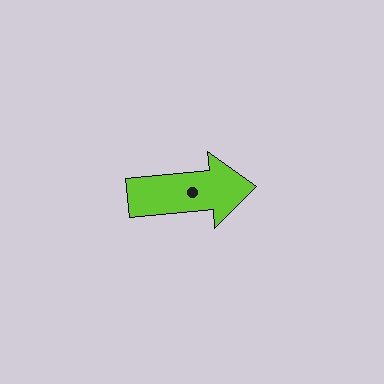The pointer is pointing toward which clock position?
Roughly 3 o'clock.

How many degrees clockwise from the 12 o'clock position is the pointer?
Approximately 85 degrees.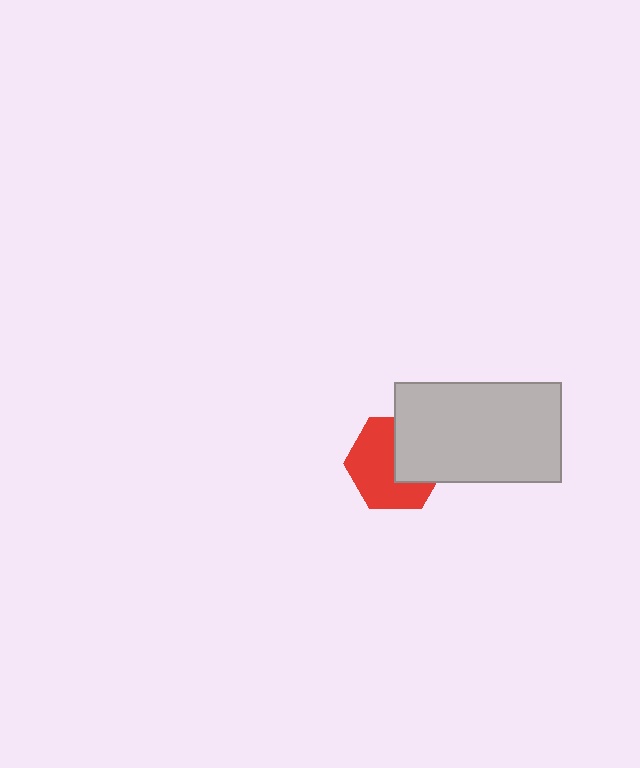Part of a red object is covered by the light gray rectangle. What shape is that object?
It is a hexagon.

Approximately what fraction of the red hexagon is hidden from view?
Roughly 40% of the red hexagon is hidden behind the light gray rectangle.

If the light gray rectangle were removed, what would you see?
You would see the complete red hexagon.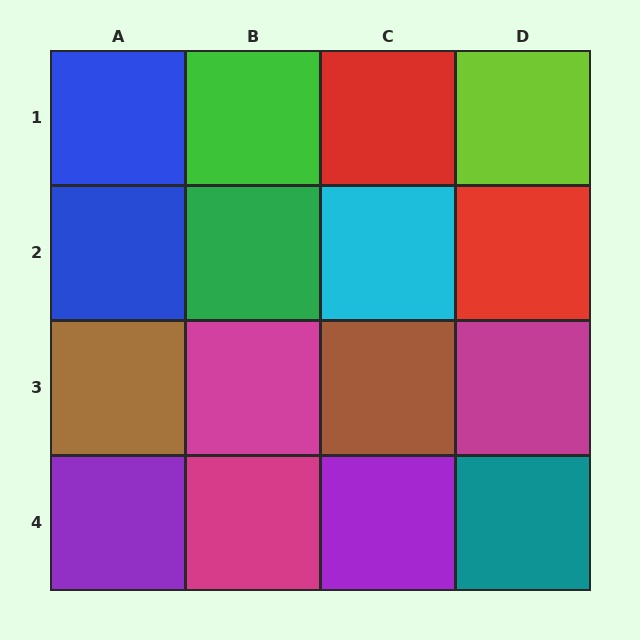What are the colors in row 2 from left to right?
Blue, green, cyan, red.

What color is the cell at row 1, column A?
Blue.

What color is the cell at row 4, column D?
Teal.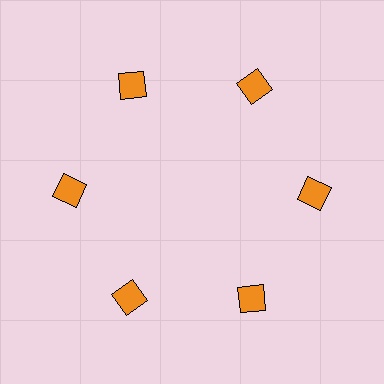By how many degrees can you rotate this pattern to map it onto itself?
The pattern maps onto itself every 60 degrees of rotation.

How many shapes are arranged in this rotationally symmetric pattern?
There are 6 shapes, arranged in 6 groups of 1.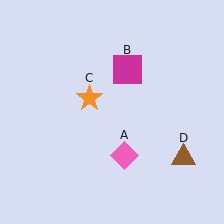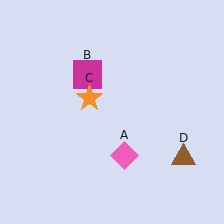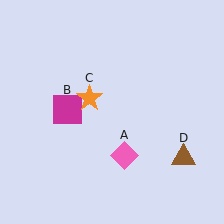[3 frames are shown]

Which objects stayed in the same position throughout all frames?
Pink diamond (object A) and orange star (object C) and brown triangle (object D) remained stationary.